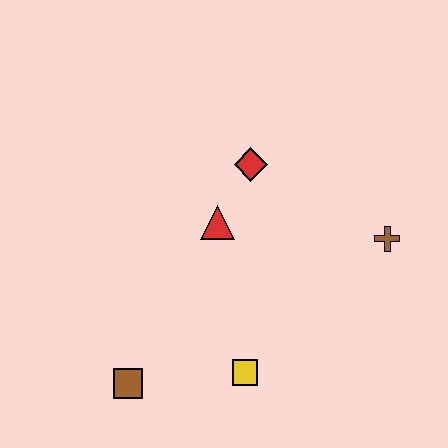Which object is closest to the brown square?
The yellow square is closest to the brown square.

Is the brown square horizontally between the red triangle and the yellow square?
No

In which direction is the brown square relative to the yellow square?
The brown square is to the left of the yellow square.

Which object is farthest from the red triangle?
The brown square is farthest from the red triangle.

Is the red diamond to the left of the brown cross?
Yes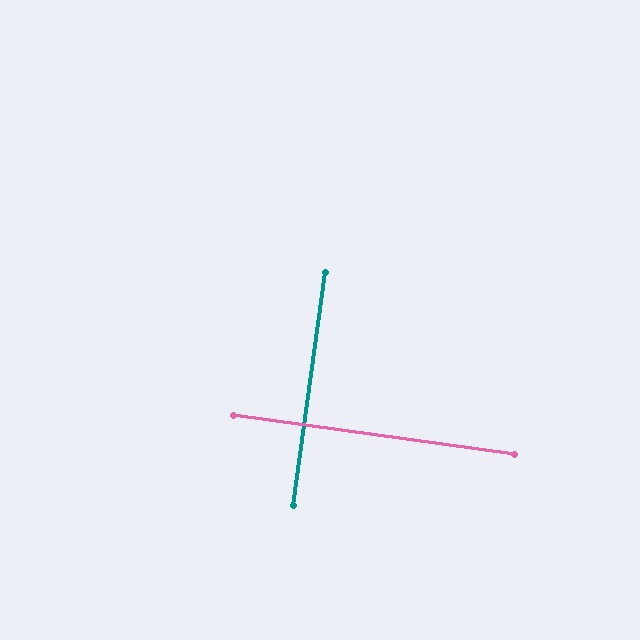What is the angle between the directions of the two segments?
Approximately 90 degrees.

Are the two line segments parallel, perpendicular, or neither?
Perpendicular — they meet at approximately 90°.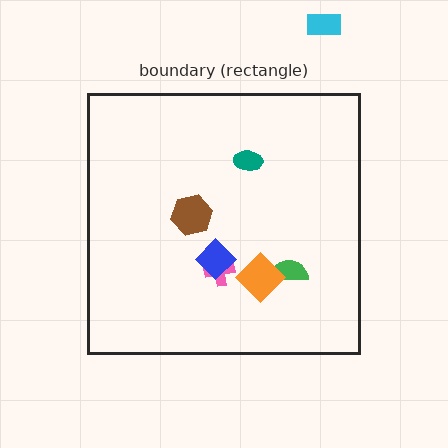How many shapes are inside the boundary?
6 inside, 1 outside.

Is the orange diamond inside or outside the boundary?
Inside.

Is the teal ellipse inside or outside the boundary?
Inside.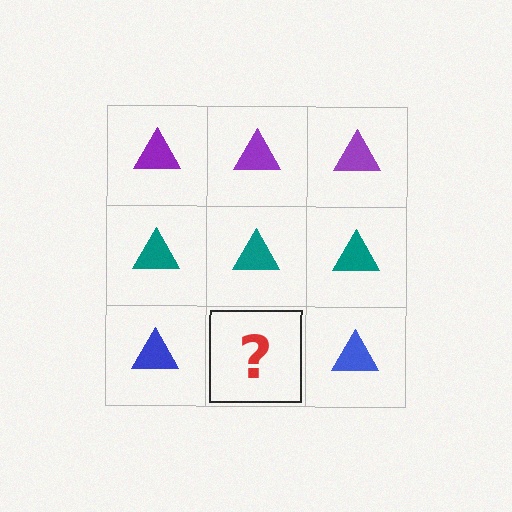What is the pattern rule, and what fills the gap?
The rule is that each row has a consistent color. The gap should be filled with a blue triangle.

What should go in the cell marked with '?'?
The missing cell should contain a blue triangle.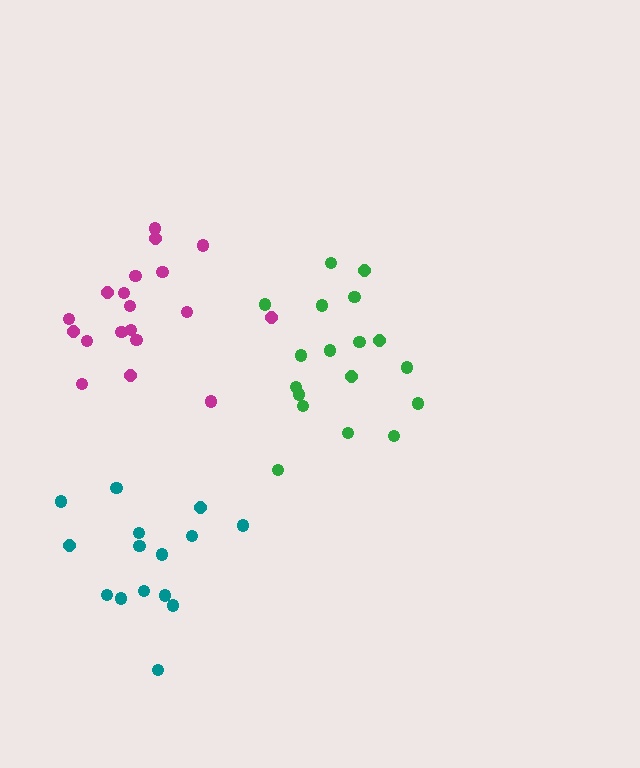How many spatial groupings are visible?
There are 3 spatial groupings.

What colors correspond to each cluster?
The clusters are colored: green, teal, magenta.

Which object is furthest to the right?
The green cluster is rightmost.